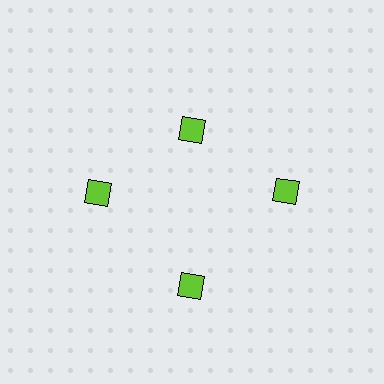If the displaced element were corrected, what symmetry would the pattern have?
It would have 4-fold rotational symmetry — the pattern would map onto itself every 90 degrees.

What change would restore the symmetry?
The symmetry would be restored by moving it outward, back onto the ring so that all 4 diamonds sit at equal angles and equal distance from the center.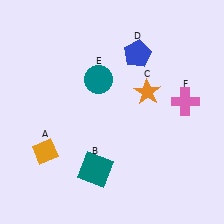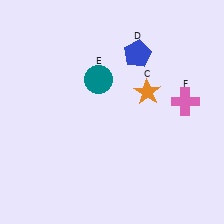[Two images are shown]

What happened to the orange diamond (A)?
The orange diamond (A) was removed in Image 2. It was in the bottom-left area of Image 1.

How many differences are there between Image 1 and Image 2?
There are 2 differences between the two images.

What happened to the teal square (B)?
The teal square (B) was removed in Image 2. It was in the bottom-left area of Image 1.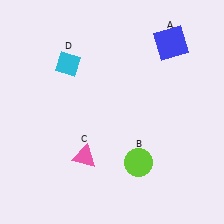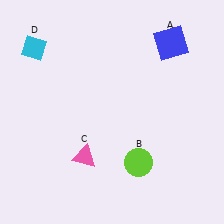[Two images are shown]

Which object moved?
The cyan diamond (D) moved left.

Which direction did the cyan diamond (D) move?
The cyan diamond (D) moved left.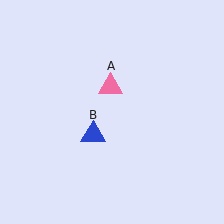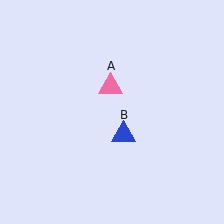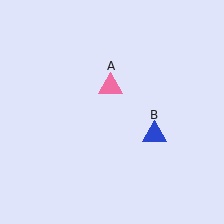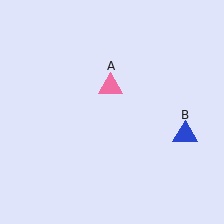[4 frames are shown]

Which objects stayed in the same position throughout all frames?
Pink triangle (object A) remained stationary.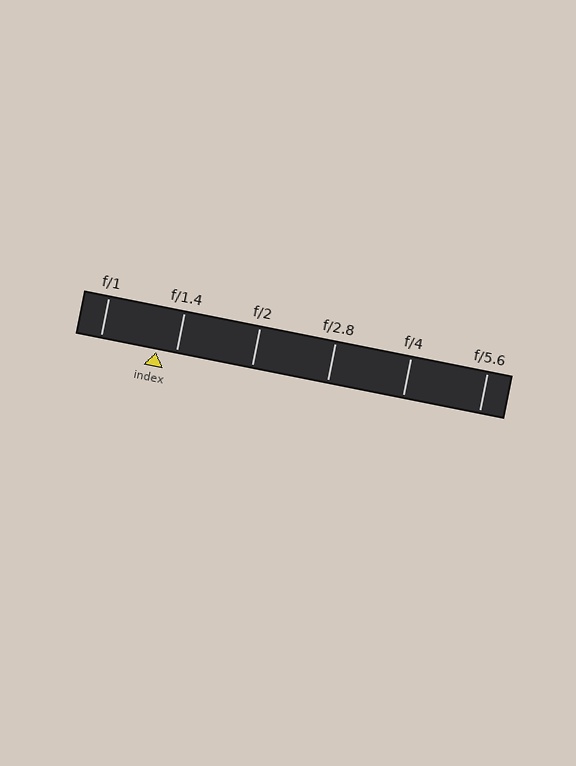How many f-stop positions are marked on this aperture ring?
There are 6 f-stop positions marked.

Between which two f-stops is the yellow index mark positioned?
The index mark is between f/1 and f/1.4.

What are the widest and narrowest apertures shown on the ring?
The widest aperture shown is f/1 and the narrowest is f/5.6.